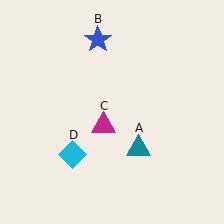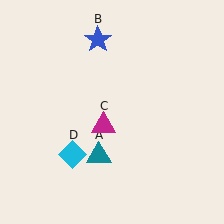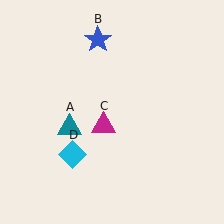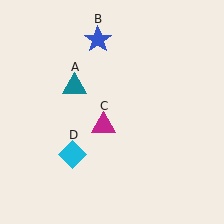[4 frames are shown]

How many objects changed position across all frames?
1 object changed position: teal triangle (object A).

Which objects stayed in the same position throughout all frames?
Blue star (object B) and magenta triangle (object C) and cyan diamond (object D) remained stationary.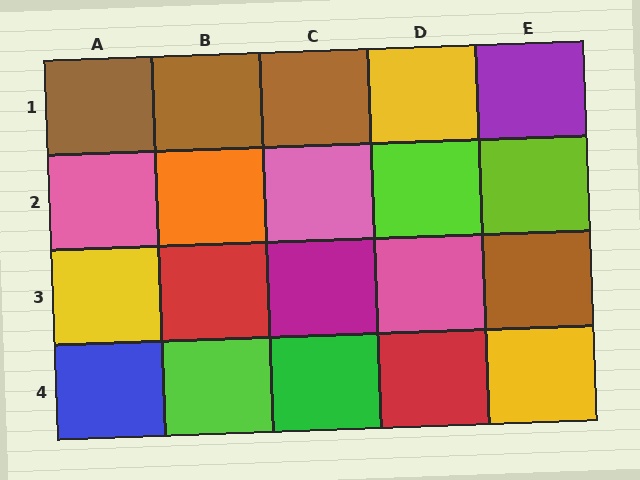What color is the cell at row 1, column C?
Brown.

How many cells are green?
1 cell is green.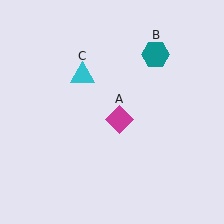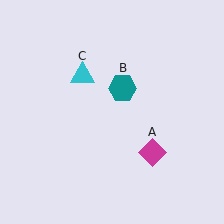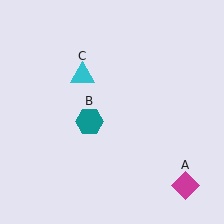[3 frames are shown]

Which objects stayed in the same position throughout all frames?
Cyan triangle (object C) remained stationary.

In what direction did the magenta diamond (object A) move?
The magenta diamond (object A) moved down and to the right.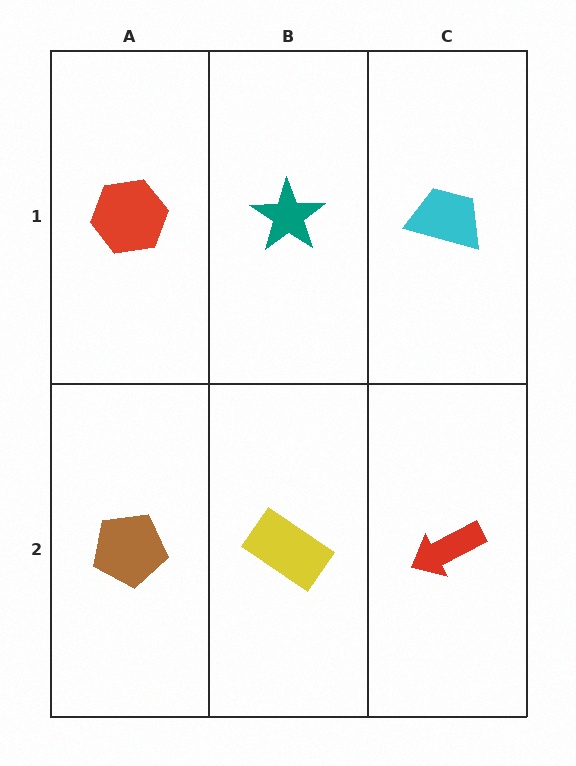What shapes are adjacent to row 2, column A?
A red hexagon (row 1, column A), a yellow rectangle (row 2, column B).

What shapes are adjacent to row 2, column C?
A cyan trapezoid (row 1, column C), a yellow rectangle (row 2, column B).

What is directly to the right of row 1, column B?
A cyan trapezoid.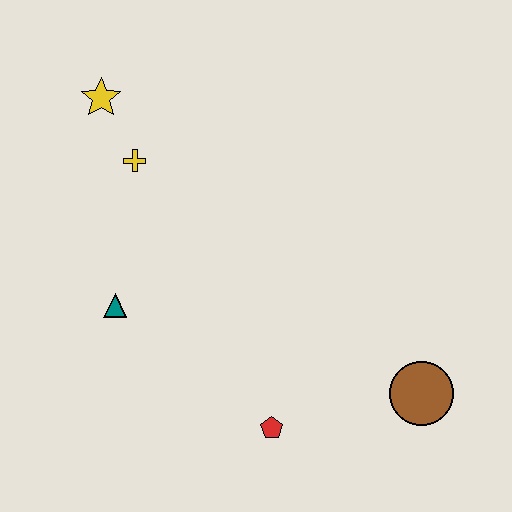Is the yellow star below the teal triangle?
No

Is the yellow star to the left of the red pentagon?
Yes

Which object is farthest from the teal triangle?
The brown circle is farthest from the teal triangle.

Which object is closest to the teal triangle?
The yellow cross is closest to the teal triangle.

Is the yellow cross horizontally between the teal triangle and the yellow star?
No